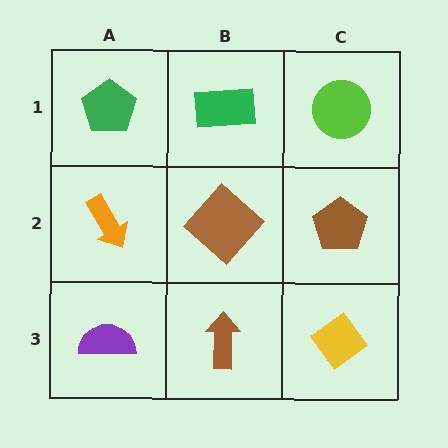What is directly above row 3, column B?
A brown diamond.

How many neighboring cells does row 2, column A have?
3.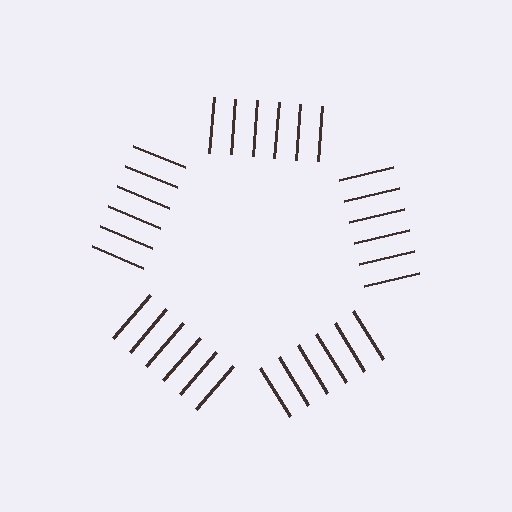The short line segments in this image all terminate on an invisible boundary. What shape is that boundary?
An illusory pentagon — the line segments terminate on its edges but no continuous stroke is drawn.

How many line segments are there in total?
30 — 6 along each of the 5 edges.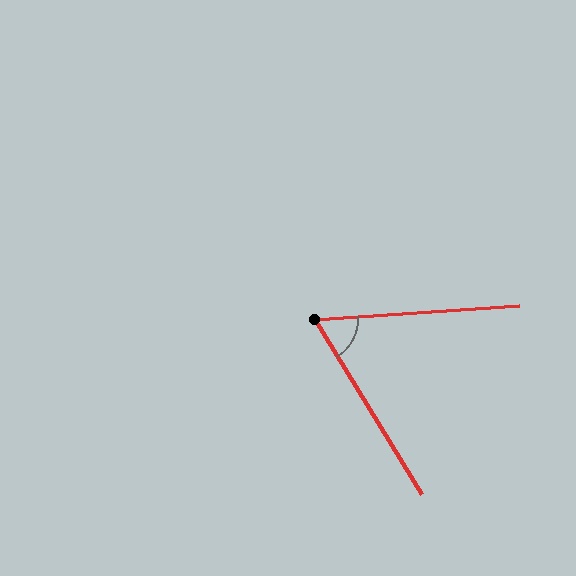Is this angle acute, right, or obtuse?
It is acute.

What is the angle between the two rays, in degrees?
Approximately 62 degrees.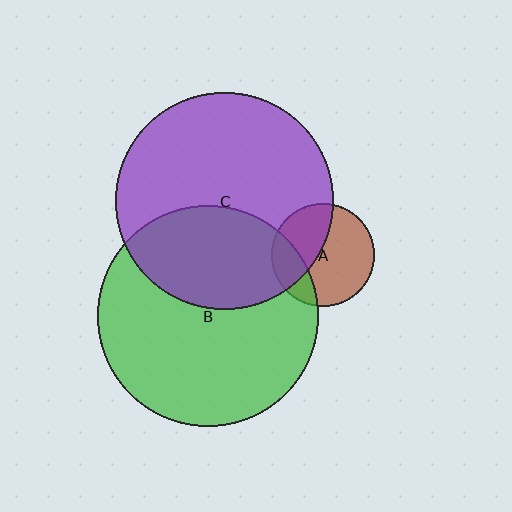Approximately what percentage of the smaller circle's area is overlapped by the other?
Approximately 35%.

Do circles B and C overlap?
Yes.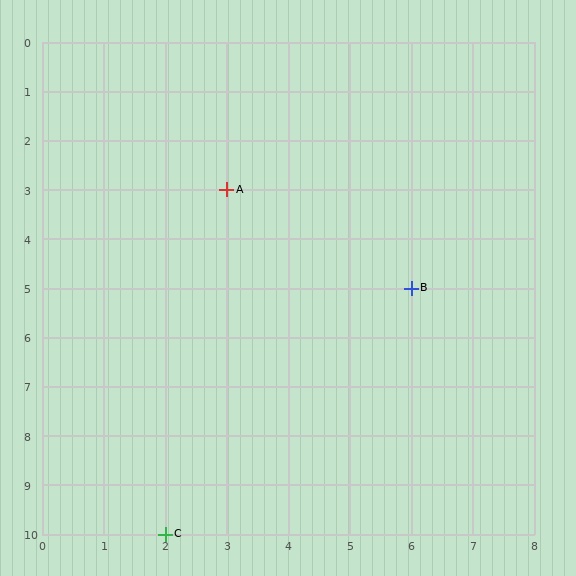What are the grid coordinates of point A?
Point A is at grid coordinates (3, 3).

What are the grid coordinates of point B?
Point B is at grid coordinates (6, 5).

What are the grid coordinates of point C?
Point C is at grid coordinates (2, 10).